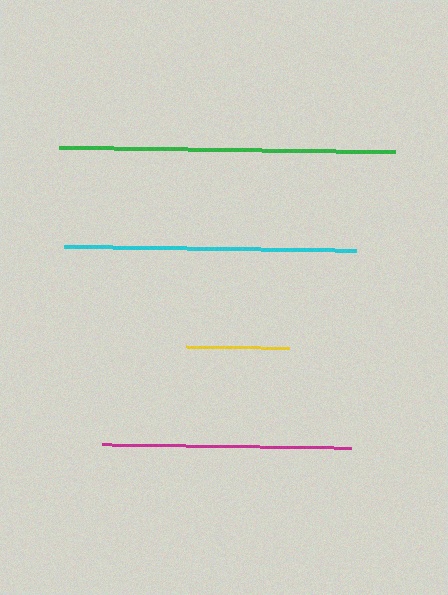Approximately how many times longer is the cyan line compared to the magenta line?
The cyan line is approximately 1.2 times the length of the magenta line.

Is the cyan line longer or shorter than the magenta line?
The cyan line is longer than the magenta line.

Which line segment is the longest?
The green line is the longest at approximately 336 pixels.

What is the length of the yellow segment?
The yellow segment is approximately 104 pixels long.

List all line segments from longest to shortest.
From longest to shortest: green, cyan, magenta, yellow.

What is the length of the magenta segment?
The magenta segment is approximately 249 pixels long.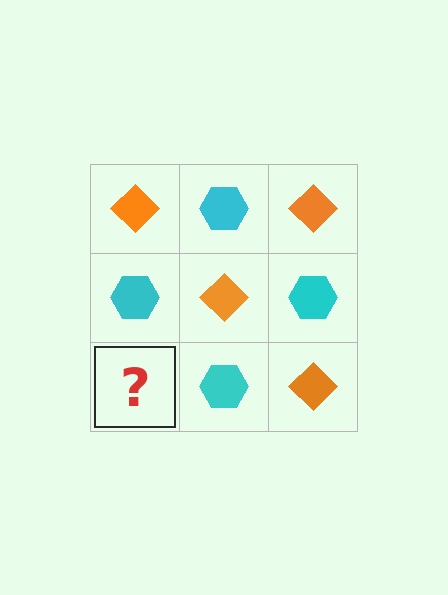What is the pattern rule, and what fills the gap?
The rule is that it alternates orange diamond and cyan hexagon in a checkerboard pattern. The gap should be filled with an orange diamond.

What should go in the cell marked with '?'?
The missing cell should contain an orange diamond.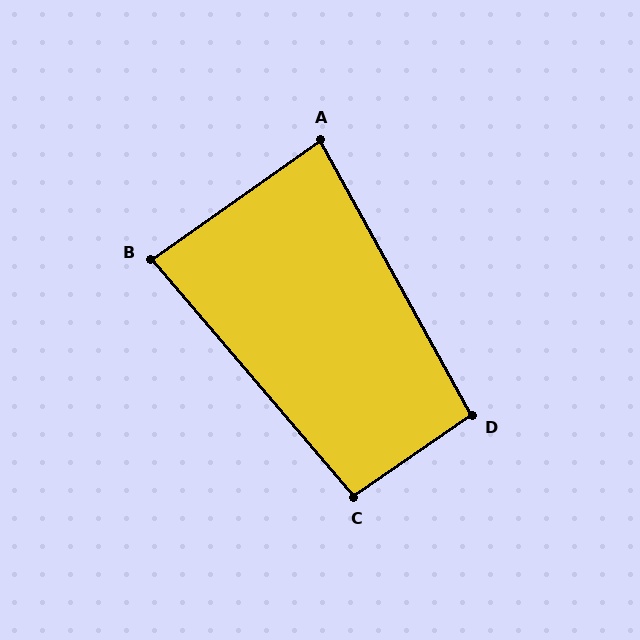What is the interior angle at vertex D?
Approximately 95 degrees (obtuse).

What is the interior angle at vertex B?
Approximately 85 degrees (acute).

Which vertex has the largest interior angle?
C, at approximately 96 degrees.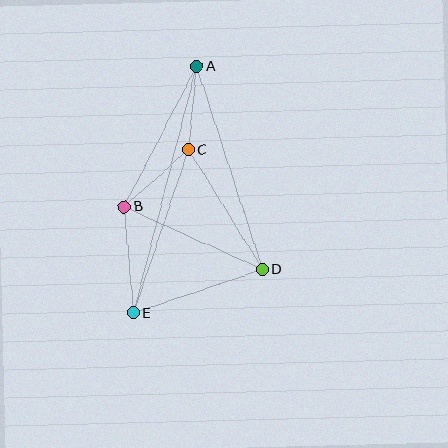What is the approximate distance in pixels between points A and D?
The distance between A and D is approximately 213 pixels.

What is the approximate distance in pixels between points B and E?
The distance between B and E is approximately 107 pixels.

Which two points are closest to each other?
Points A and C are closest to each other.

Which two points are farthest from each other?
Points A and E are farthest from each other.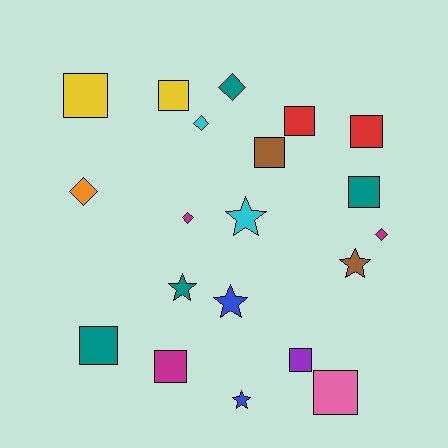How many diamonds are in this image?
There are 5 diamonds.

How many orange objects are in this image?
There is 1 orange object.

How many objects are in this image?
There are 20 objects.